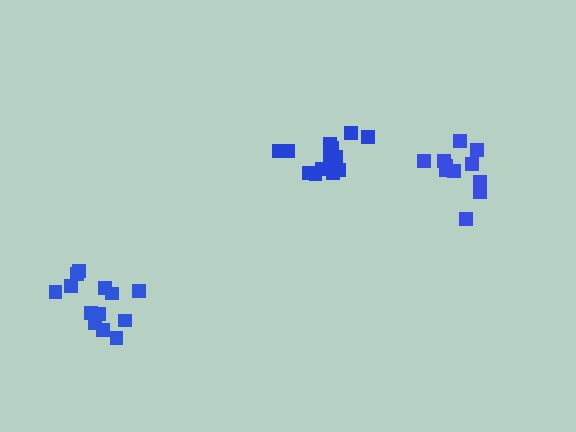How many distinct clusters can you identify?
There are 3 distinct clusters.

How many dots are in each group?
Group 1: 13 dots, Group 2: 14 dots, Group 3: 11 dots (38 total).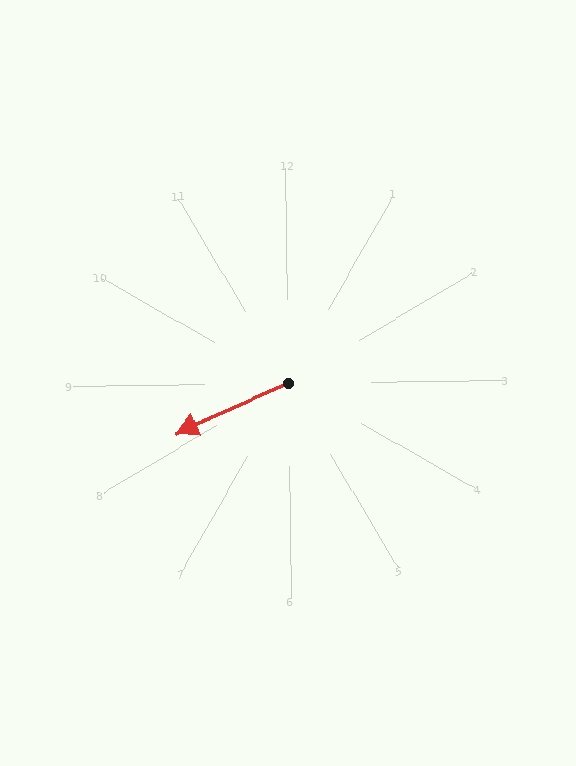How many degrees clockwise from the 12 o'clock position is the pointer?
Approximately 246 degrees.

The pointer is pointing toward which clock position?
Roughly 8 o'clock.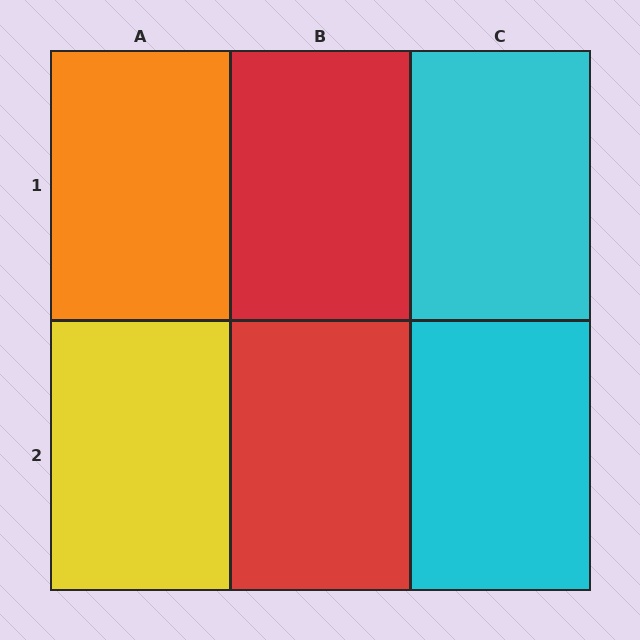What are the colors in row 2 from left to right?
Yellow, red, cyan.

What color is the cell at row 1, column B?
Red.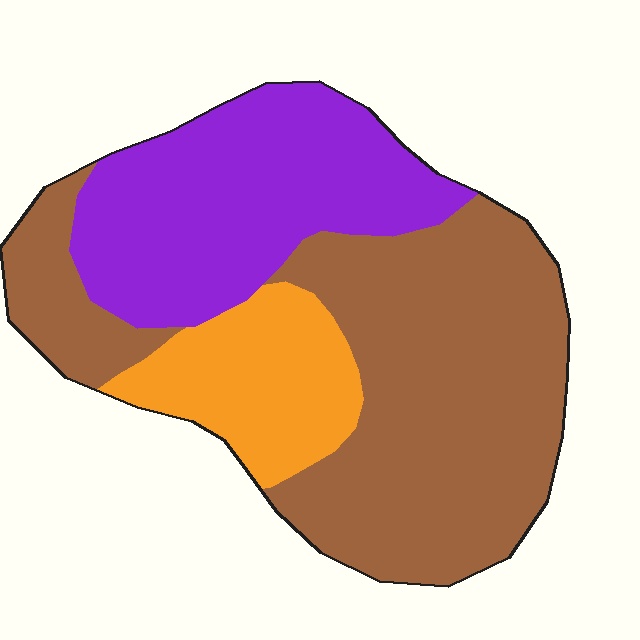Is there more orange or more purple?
Purple.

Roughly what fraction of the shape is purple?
Purple takes up between a quarter and a half of the shape.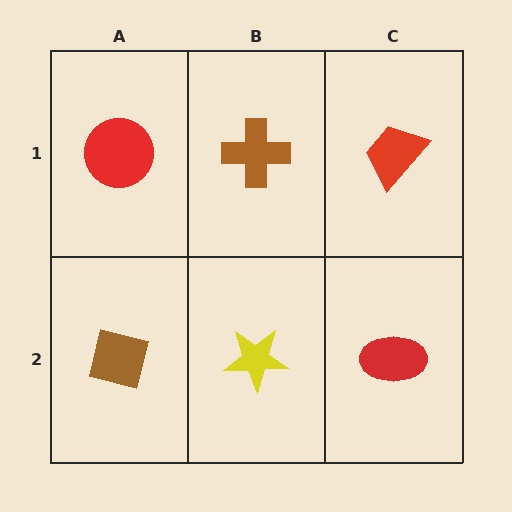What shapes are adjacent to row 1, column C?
A red ellipse (row 2, column C), a brown cross (row 1, column B).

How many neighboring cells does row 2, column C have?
2.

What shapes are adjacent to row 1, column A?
A brown square (row 2, column A), a brown cross (row 1, column B).